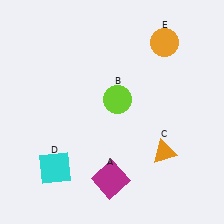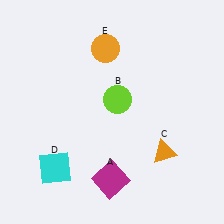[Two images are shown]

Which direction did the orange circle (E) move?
The orange circle (E) moved left.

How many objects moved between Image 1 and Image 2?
1 object moved between the two images.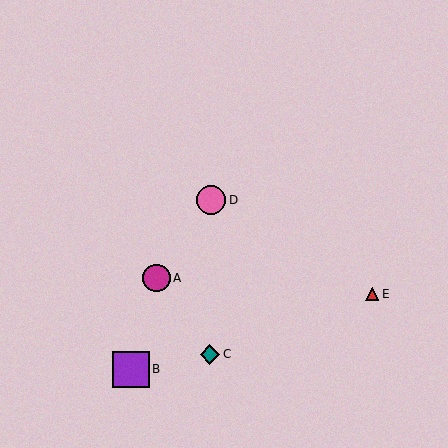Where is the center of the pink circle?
The center of the pink circle is at (211, 200).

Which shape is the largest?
The purple square (labeled B) is the largest.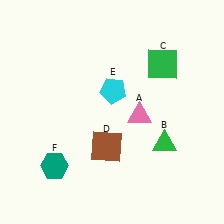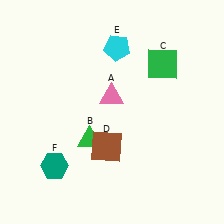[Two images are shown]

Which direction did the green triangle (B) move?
The green triangle (B) moved left.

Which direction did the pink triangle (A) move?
The pink triangle (A) moved left.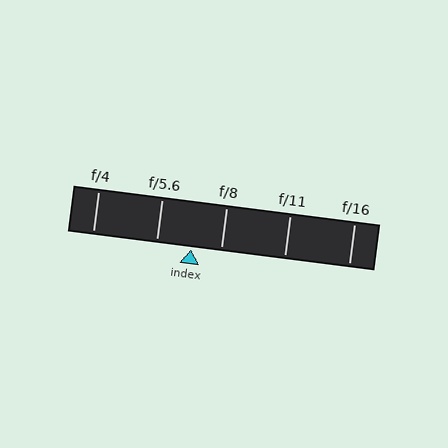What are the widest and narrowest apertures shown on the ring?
The widest aperture shown is f/4 and the narrowest is f/16.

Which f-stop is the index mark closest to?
The index mark is closest to f/8.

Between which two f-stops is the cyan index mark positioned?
The index mark is between f/5.6 and f/8.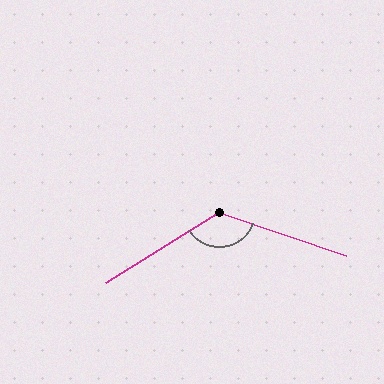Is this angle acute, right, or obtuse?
It is obtuse.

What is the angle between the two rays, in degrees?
Approximately 129 degrees.